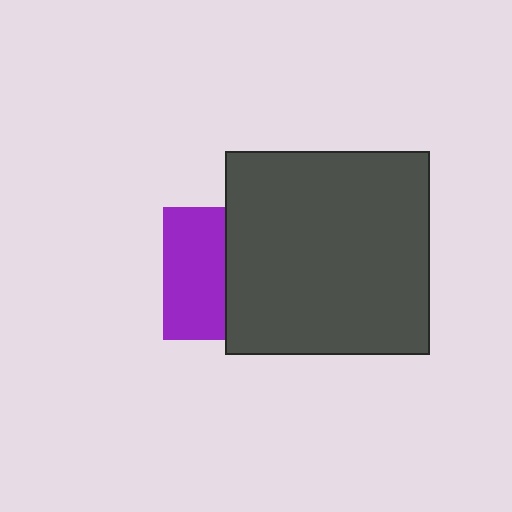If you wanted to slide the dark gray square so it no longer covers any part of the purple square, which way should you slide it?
Slide it right — that is the most direct way to separate the two shapes.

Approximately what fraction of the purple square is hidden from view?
Roughly 53% of the purple square is hidden behind the dark gray square.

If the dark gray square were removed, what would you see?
You would see the complete purple square.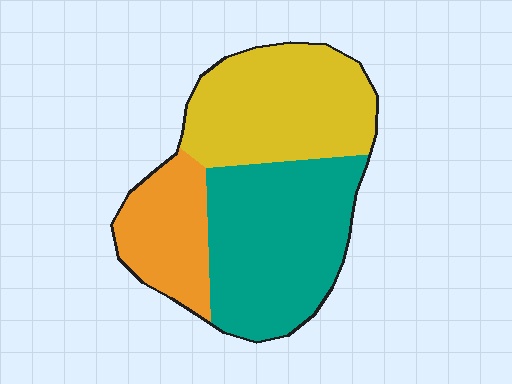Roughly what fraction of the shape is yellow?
Yellow covers roughly 35% of the shape.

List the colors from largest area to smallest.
From largest to smallest: teal, yellow, orange.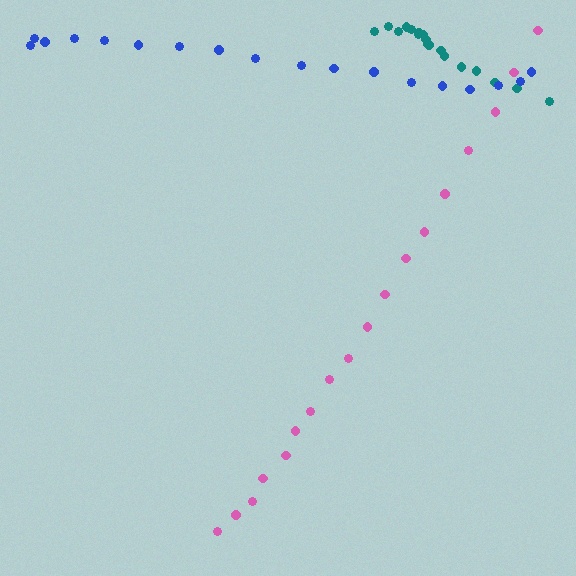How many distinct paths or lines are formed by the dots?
There are 3 distinct paths.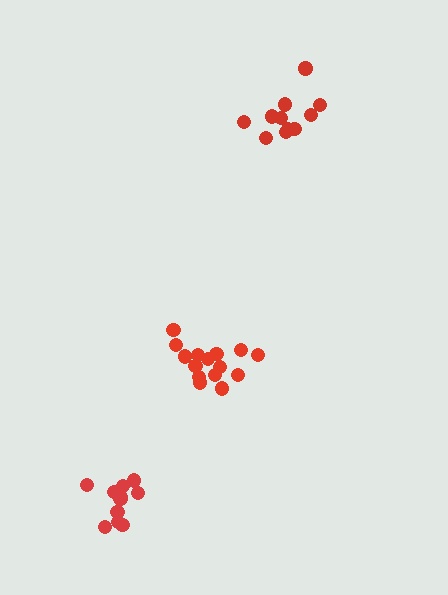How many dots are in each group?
Group 1: 11 dots, Group 2: 15 dots, Group 3: 11 dots (37 total).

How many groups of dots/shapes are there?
There are 3 groups.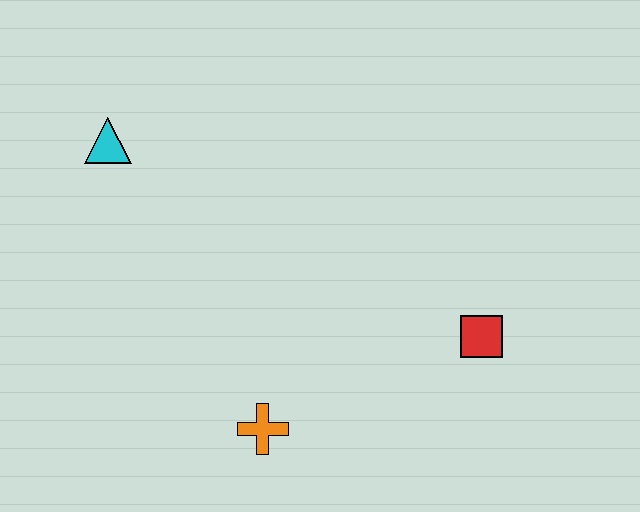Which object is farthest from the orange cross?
The cyan triangle is farthest from the orange cross.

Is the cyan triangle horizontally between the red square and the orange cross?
No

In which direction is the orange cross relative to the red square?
The orange cross is to the left of the red square.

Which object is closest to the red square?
The orange cross is closest to the red square.